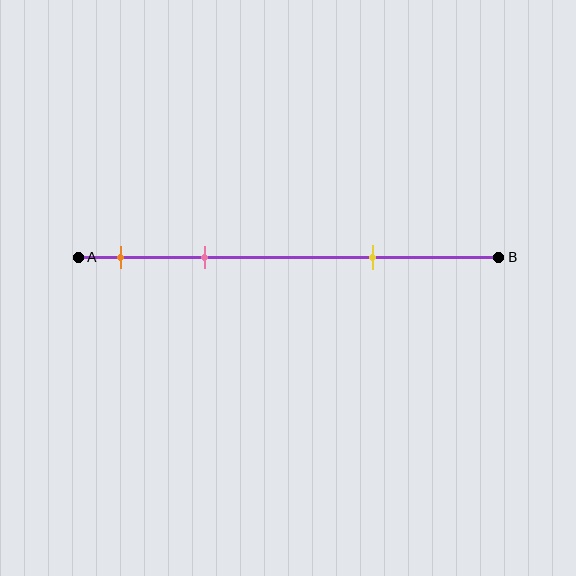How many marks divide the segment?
There are 3 marks dividing the segment.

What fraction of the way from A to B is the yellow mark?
The yellow mark is approximately 70% (0.7) of the way from A to B.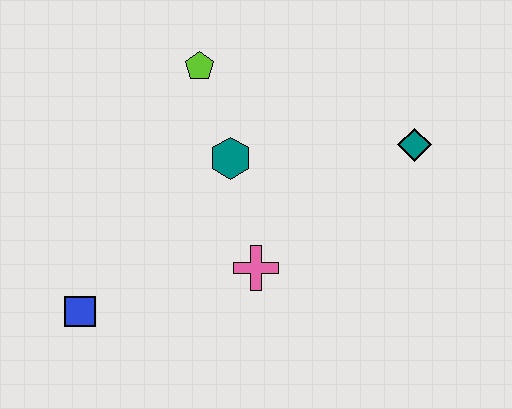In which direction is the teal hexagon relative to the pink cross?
The teal hexagon is above the pink cross.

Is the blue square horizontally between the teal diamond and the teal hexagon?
No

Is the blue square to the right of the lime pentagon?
No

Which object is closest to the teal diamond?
The teal hexagon is closest to the teal diamond.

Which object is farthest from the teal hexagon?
The blue square is farthest from the teal hexagon.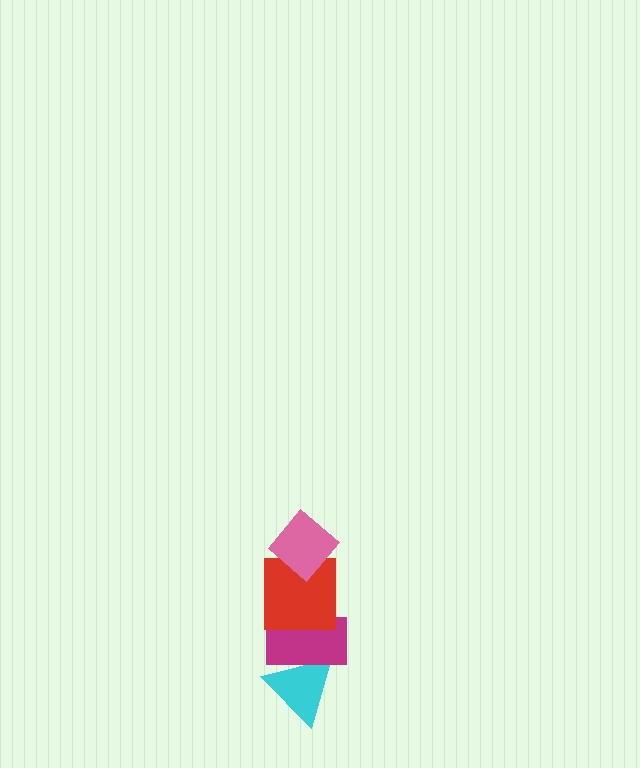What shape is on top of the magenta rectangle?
The red square is on top of the magenta rectangle.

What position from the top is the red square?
The red square is 2nd from the top.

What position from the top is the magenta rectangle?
The magenta rectangle is 3rd from the top.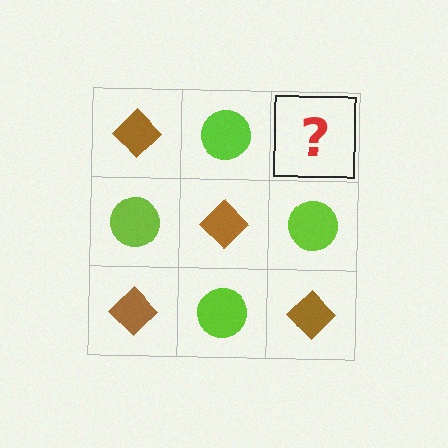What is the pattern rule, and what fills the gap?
The rule is that it alternates brown diamond and lime circle in a checkerboard pattern. The gap should be filled with a brown diamond.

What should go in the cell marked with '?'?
The missing cell should contain a brown diamond.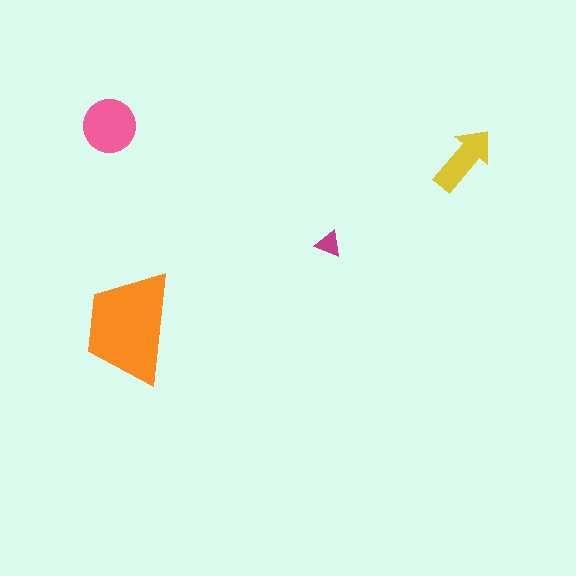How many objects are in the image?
There are 4 objects in the image.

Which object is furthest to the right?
The yellow arrow is rightmost.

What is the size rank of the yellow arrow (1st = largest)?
3rd.